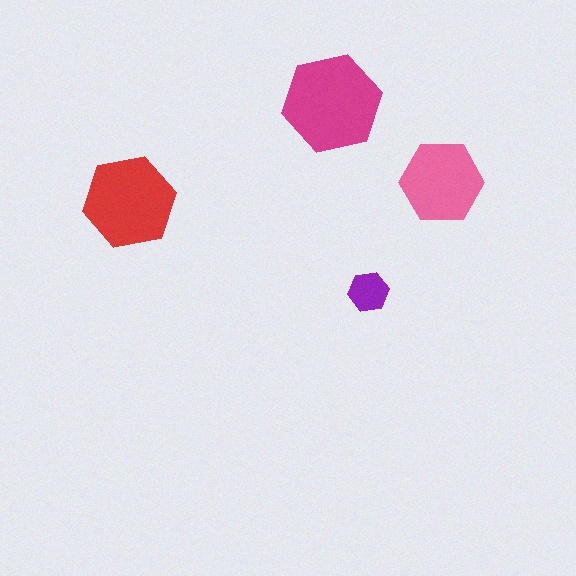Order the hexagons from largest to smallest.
the magenta one, the red one, the pink one, the purple one.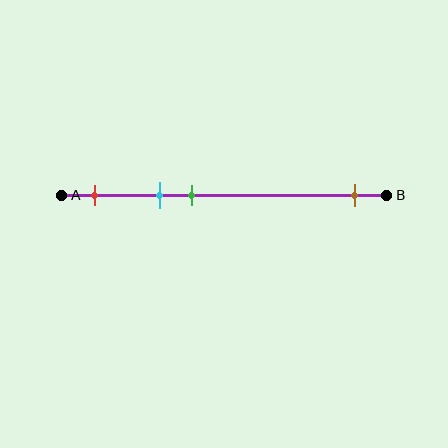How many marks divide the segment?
There are 4 marks dividing the segment.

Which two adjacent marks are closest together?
The cyan and green marks are the closest adjacent pair.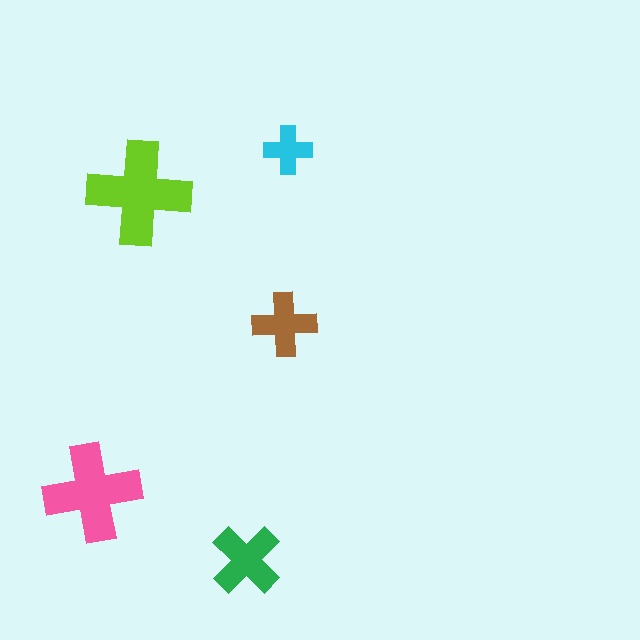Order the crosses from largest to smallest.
the lime one, the pink one, the green one, the brown one, the cyan one.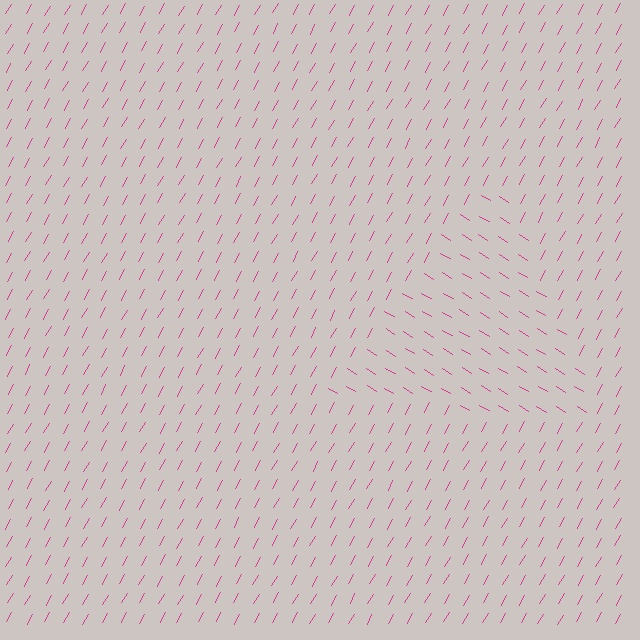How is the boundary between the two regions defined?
The boundary is defined purely by a change in line orientation (approximately 88 degrees difference). All lines are the same color and thickness.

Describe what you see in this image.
The image is filled with small magenta line segments. A triangle region in the image has lines oriented differently from the surrounding lines, creating a visible texture boundary.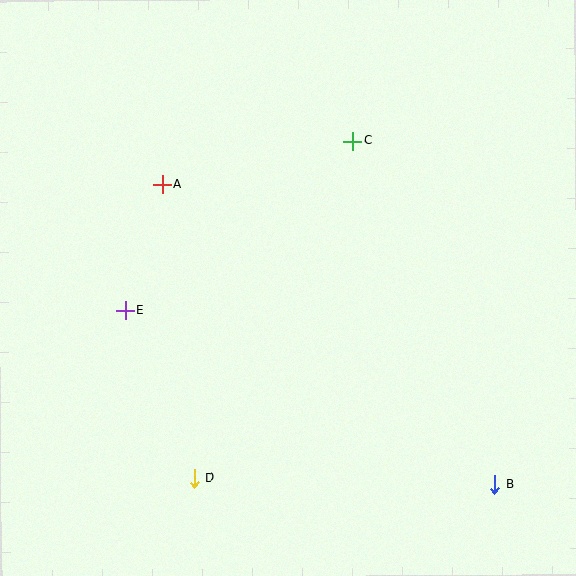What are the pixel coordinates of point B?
Point B is at (495, 484).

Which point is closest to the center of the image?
Point C at (353, 141) is closest to the center.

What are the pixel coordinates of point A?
Point A is at (162, 184).